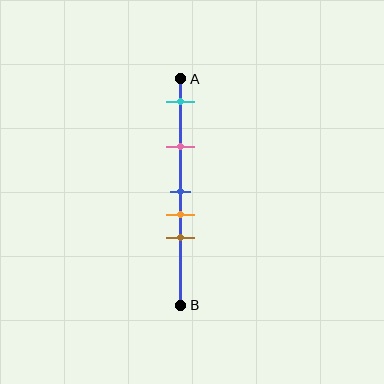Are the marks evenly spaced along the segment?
No, the marks are not evenly spaced.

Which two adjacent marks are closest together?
The blue and orange marks are the closest adjacent pair.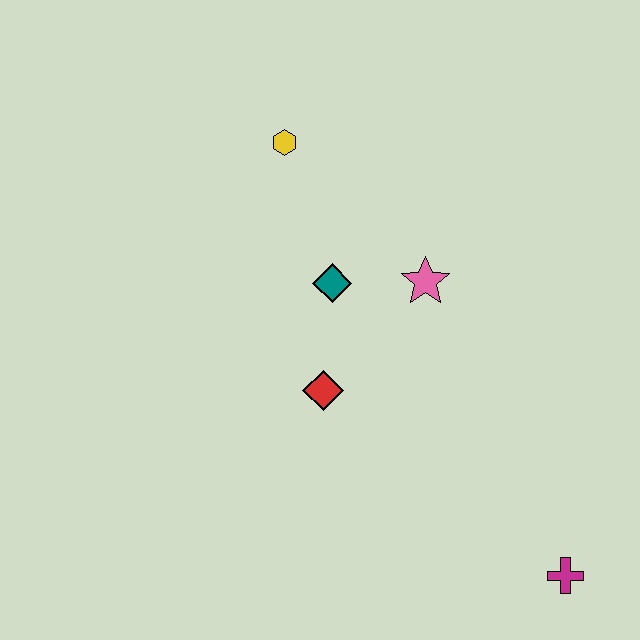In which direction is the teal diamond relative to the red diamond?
The teal diamond is above the red diamond.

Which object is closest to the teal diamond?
The pink star is closest to the teal diamond.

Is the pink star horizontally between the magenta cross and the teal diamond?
Yes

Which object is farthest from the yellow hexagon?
The magenta cross is farthest from the yellow hexagon.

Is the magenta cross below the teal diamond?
Yes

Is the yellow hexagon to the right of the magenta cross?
No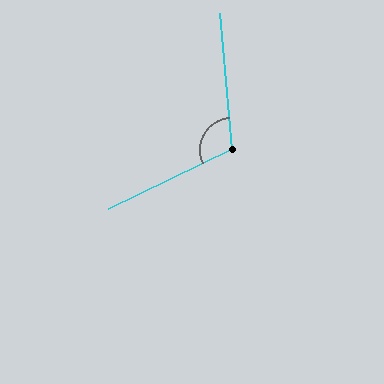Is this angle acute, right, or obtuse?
It is obtuse.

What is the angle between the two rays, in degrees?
Approximately 111 degrees.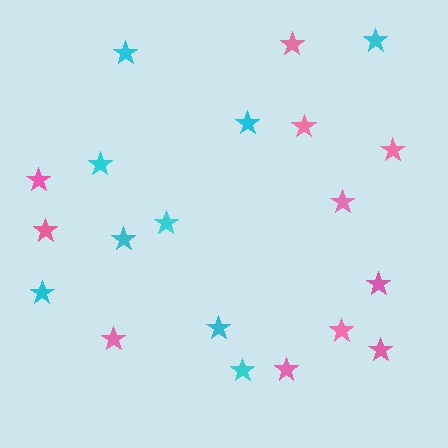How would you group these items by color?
There are 2 groups: one group of pink stars (11) and one group of cyan stars (9).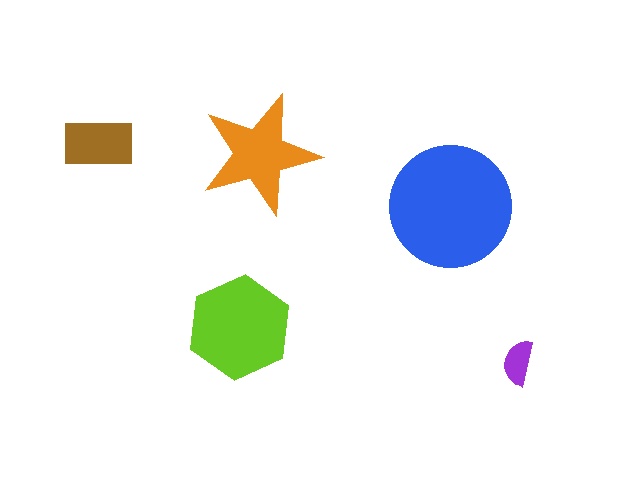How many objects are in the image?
There are 5 objects in the image.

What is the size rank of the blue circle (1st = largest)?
1st.